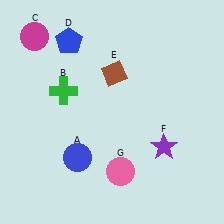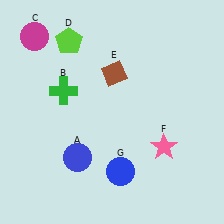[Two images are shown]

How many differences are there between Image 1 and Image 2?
There are 3 differences between the two images.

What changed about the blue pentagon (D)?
In Image 1, D is blue. In Image 2, it changed to lime.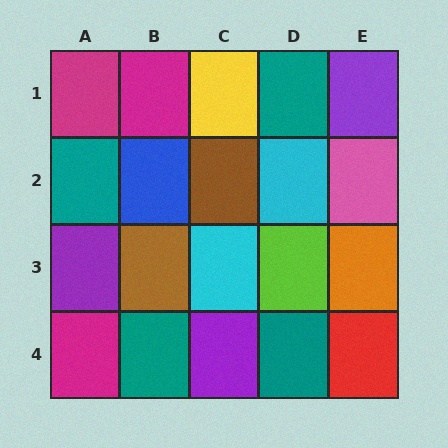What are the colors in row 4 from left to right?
Magenta, teal, purple, teal, red.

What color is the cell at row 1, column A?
Magenta.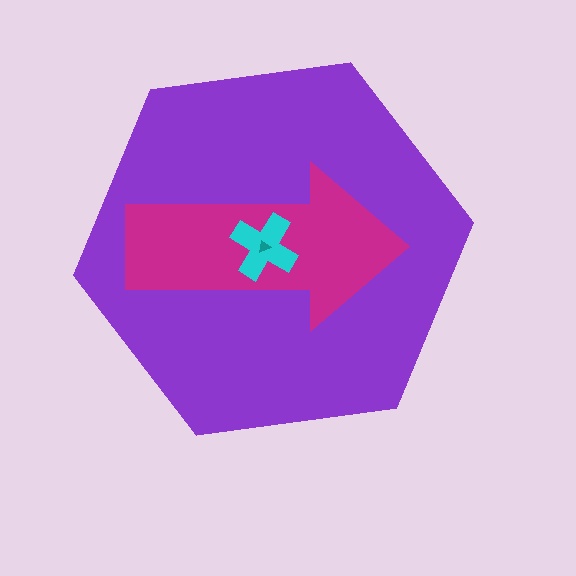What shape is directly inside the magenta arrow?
The cyan cross.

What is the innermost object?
The teal triangle.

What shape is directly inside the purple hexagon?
The magenta arrow.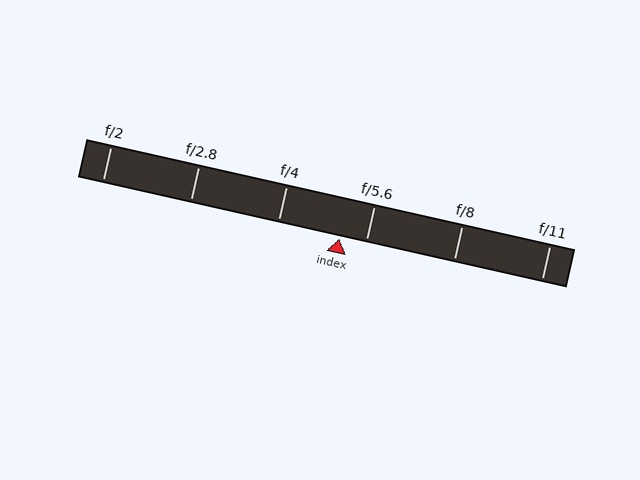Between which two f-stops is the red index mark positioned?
The index mark is between f/4 and f/5.6.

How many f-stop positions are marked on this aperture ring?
There are 6 f-stop positions marked.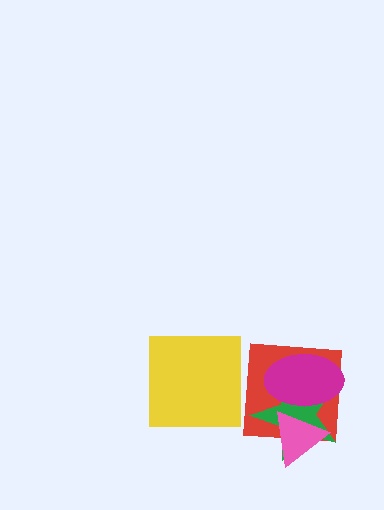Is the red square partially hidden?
Yes, it is partially covered by another shape.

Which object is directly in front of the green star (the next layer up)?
The magenta ellipse is directly in front of the green star.